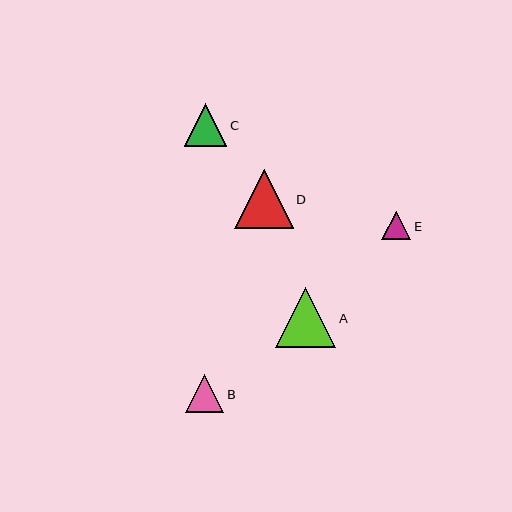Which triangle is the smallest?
Triangle E is the smallest with a size of approximately 29 pixels.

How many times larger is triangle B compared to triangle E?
Triangle B is approximately 1.3 times the size of triangle E.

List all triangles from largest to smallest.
From largest to smallest: A, D, C, B, E.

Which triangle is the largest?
Triangle A is the largest with a size of approximately 60 pixels.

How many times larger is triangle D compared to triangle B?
Triangle D is approximately 1.5 times the size of triangle B.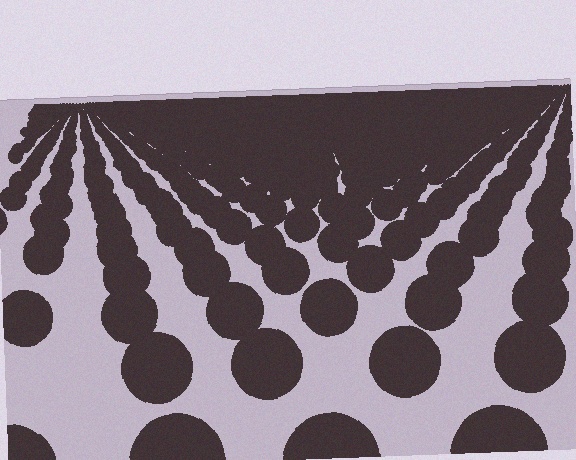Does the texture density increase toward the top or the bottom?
Density increases toward the top.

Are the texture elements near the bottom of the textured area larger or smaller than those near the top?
Larger. Near the bottom, elements are closer to the viewer and appear at a bigger on-screen size.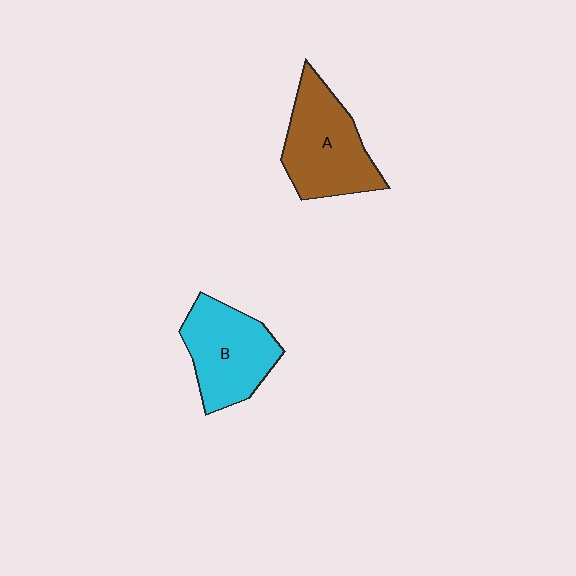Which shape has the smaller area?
Shape B (cyan).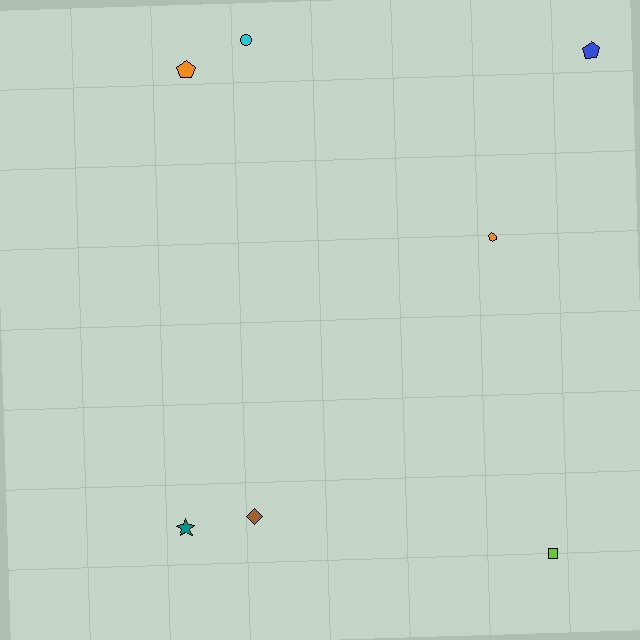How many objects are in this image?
There are 7 objects.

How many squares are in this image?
There is 1 square.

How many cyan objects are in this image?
There is 1 cyan object.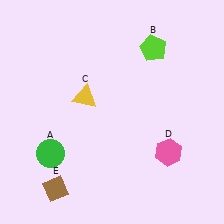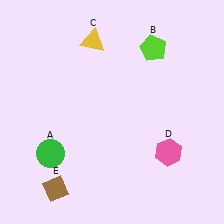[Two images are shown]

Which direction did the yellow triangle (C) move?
The yellow triangle (C) moved up.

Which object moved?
The yellow triangle (C) moved up.